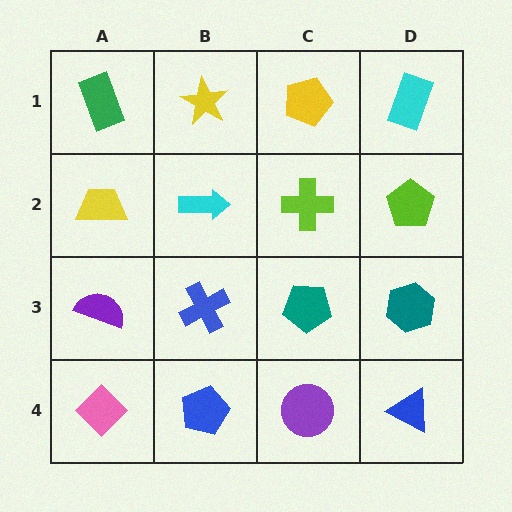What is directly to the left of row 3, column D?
A teal pentagon.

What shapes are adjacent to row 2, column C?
A yellow pentagon (row 1, column C), a teal pentagon (row 3, column C), a cyan arrow (row 2, column B), a lime pentagon (row 2, column D).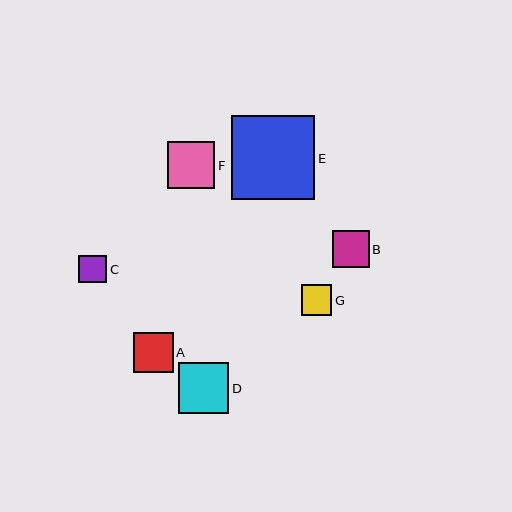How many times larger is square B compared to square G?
Square B is approximately 1.2 times the size of square G.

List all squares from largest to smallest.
From largest to smallest: E, D, F, A, B, G, C.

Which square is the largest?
Square E is the largest with a size of approximately 84 pixels.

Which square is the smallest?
Square C is the smallest with a size of approximately 28 pixels.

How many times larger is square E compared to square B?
Square E is approximately 2.3 times the size of square B.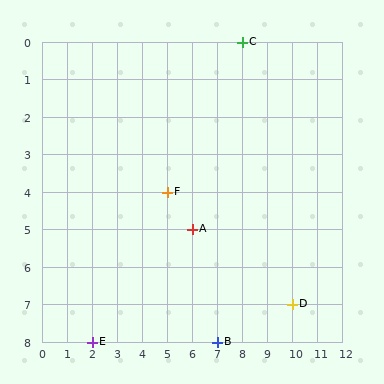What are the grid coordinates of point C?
Point C is at grid coordinates (8, 0).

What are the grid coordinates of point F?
Point F is at grid coordinates (5, 4).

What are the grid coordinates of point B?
Point B is at grid coordinates (7, 8).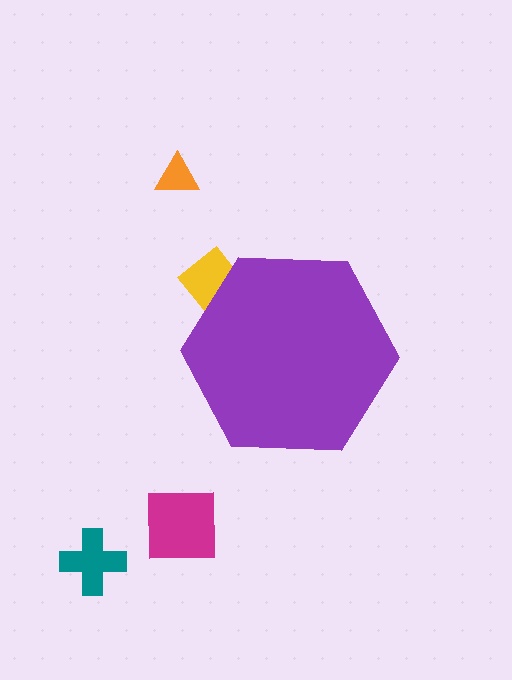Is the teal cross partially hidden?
No, the teal cross is fully visible.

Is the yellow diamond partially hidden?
Yes, the yellow diamond is partially hidden behind the purple hexagon.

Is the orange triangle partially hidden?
No, the orange triangle is fully visible.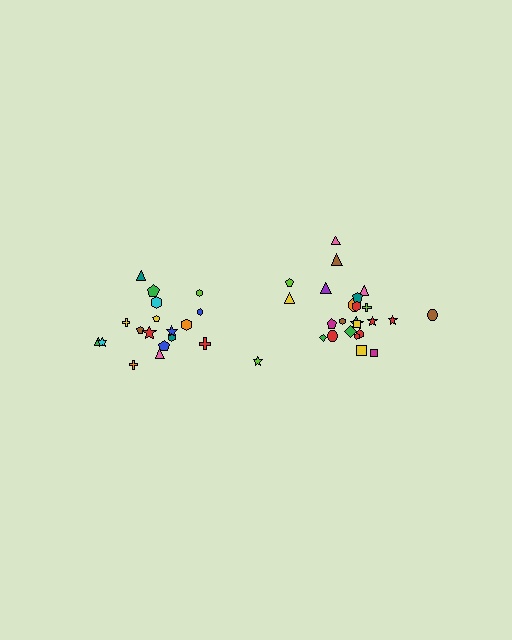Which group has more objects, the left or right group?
The right group.